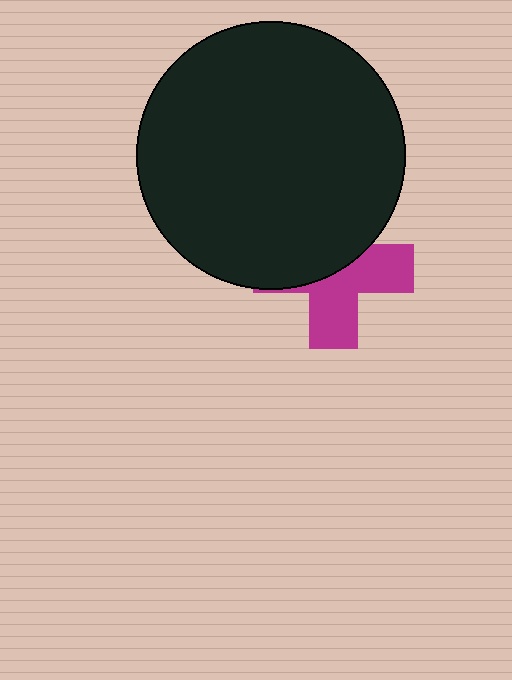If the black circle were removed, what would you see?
You would see the complete magenta cross.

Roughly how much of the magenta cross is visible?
About half of it is visible (roughly 50%).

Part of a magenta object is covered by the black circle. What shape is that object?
It is a cross.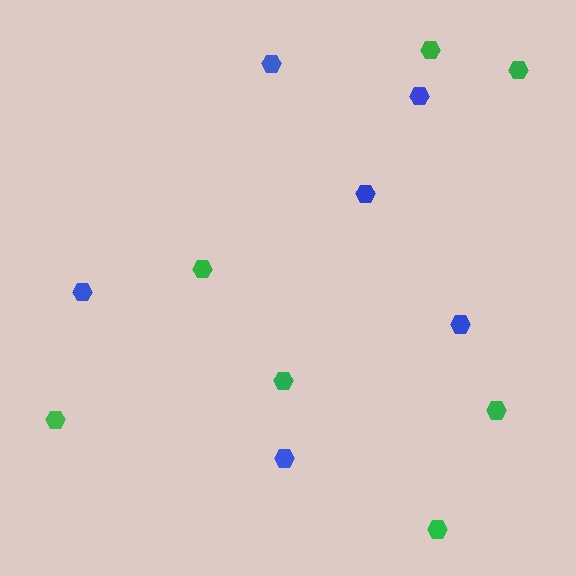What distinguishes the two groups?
There are 2 groups: one group of green hexagons (7) and one group of blue hexagons (6).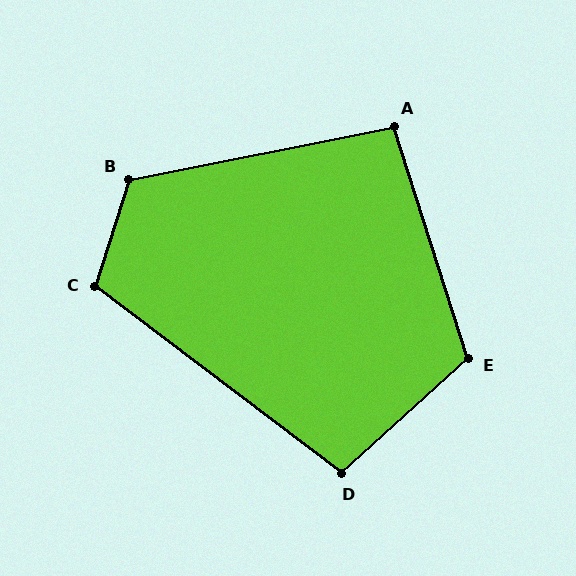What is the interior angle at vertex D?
Approximately 100 degrees (obtuse).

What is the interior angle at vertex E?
Approximately 115 degrees (obtuse).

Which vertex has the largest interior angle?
B, at approximately 118 degrees.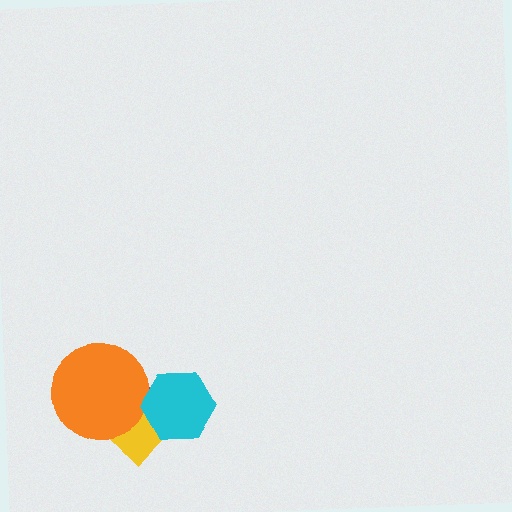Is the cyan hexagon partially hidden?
No, no other shape covers it.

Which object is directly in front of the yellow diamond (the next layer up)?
The orange circle is directly in front of the yellow diamond.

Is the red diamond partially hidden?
Yes, it is partially covered by another shape.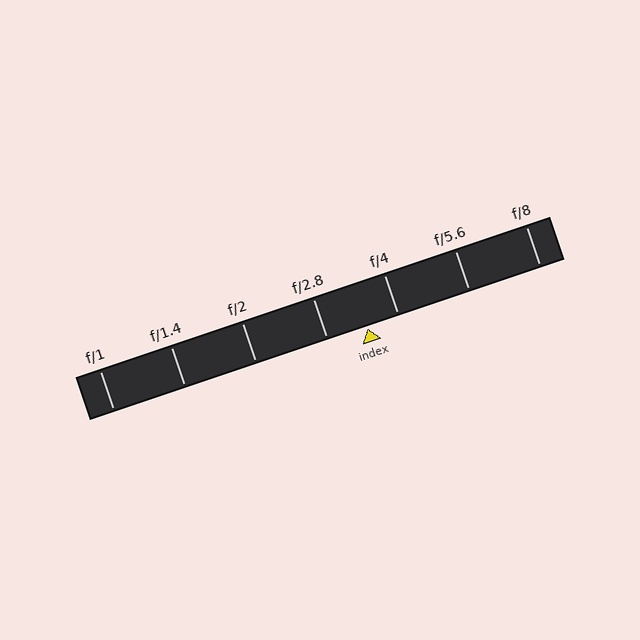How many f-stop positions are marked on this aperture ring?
There are 7 f-stop positions marked.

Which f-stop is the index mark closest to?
The index mark is closest to f/4.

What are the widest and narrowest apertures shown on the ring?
The widest aperture shown is f/1 and the narrowest is f/8.